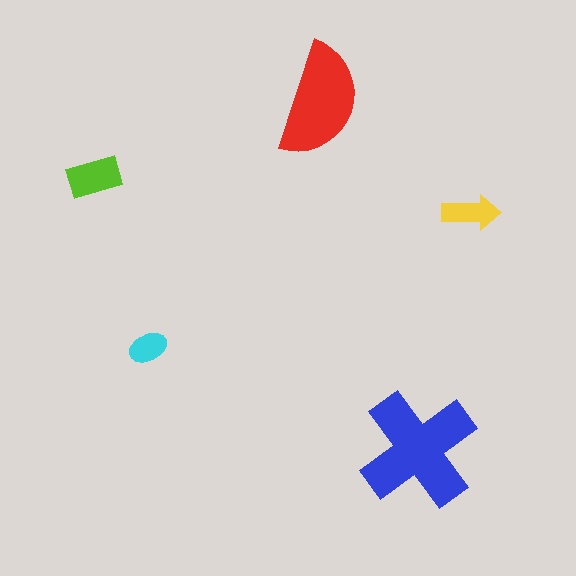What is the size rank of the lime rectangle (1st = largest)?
3rd.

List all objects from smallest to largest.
The cyan ellipse, the yellow arrow, the lime rectangle, the red semicircle, the blue cross.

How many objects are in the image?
There are 5 objects in the image.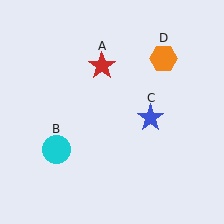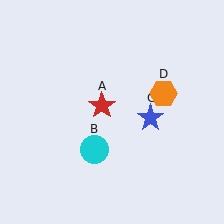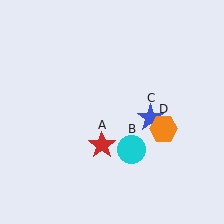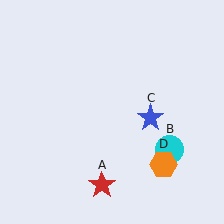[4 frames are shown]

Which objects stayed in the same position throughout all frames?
Blue star (object C) remained stationary.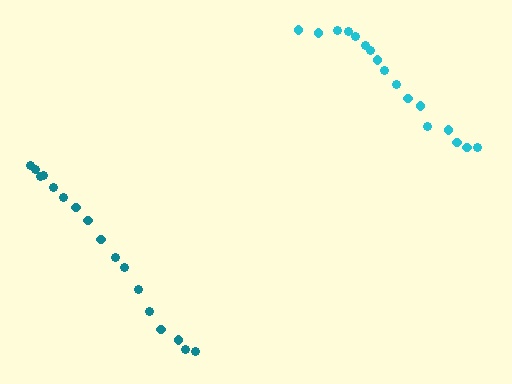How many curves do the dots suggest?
There are 2 distinct paths.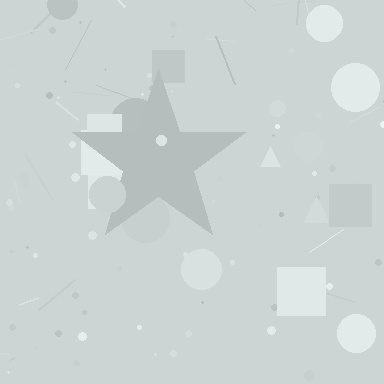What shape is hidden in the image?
A star is hidden in the image.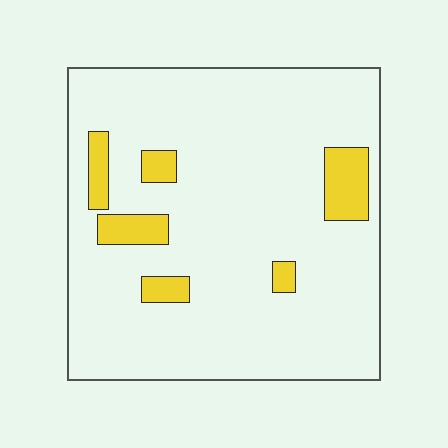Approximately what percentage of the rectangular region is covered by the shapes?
Approximately 10%.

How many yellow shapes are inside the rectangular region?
6.